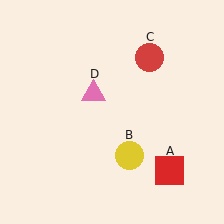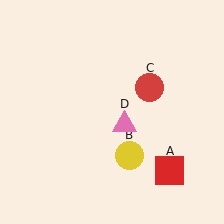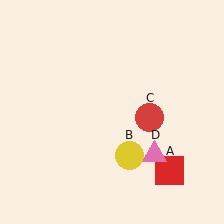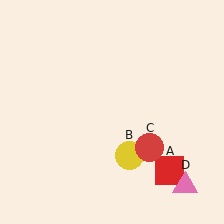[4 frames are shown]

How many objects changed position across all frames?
2 objects changed position: red circle (object C), pink triangle (object D).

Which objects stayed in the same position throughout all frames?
Red square (object A) and yellow circle (object B) remained stationary.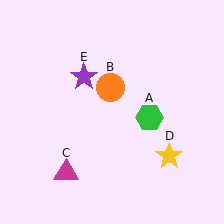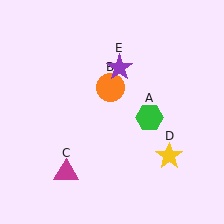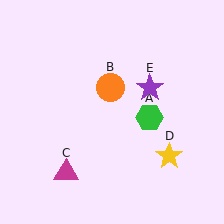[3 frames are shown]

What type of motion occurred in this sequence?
The purple star (object E) rotated clockwise around the center of the scene.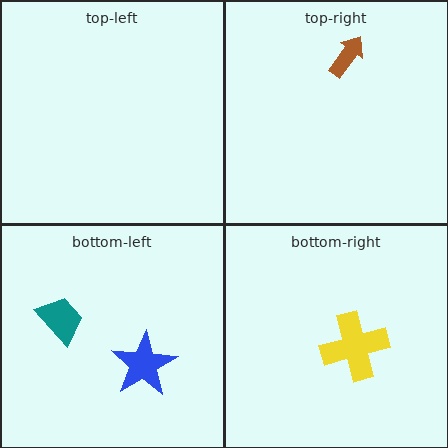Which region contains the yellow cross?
The bottom-right region.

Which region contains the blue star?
The bottom-left region.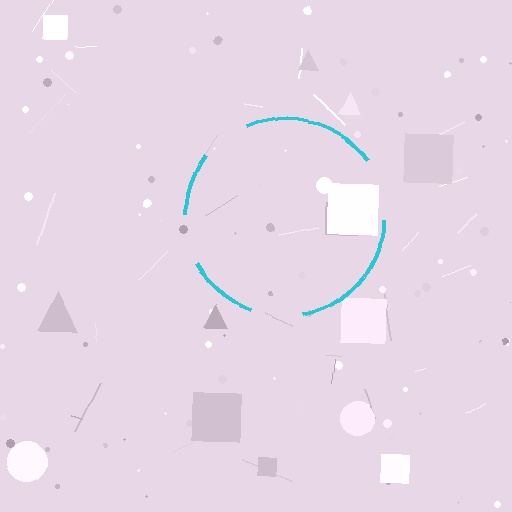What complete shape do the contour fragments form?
The contour fragments form a circle.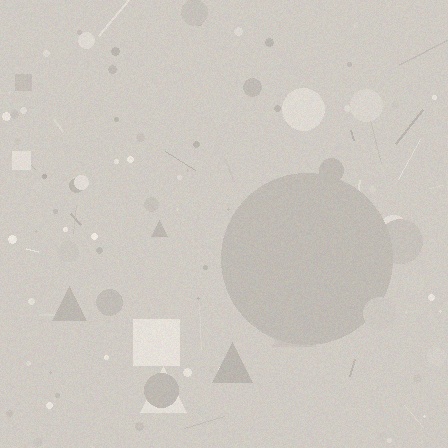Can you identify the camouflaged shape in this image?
The camouflaged shape is a circle.